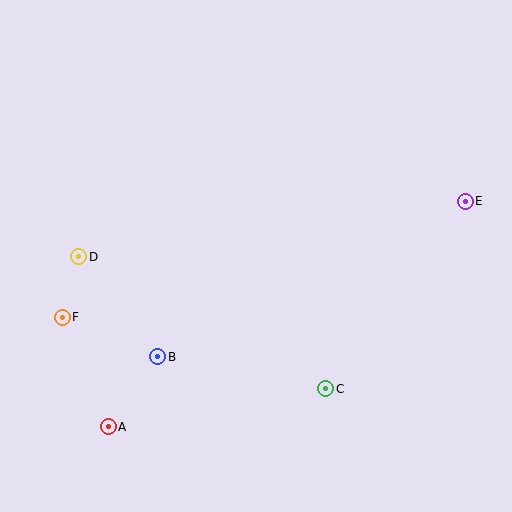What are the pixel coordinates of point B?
Point B is at (158, 357).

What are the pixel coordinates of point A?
Point A is at (108, 427).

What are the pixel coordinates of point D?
Point D is at (79, 257).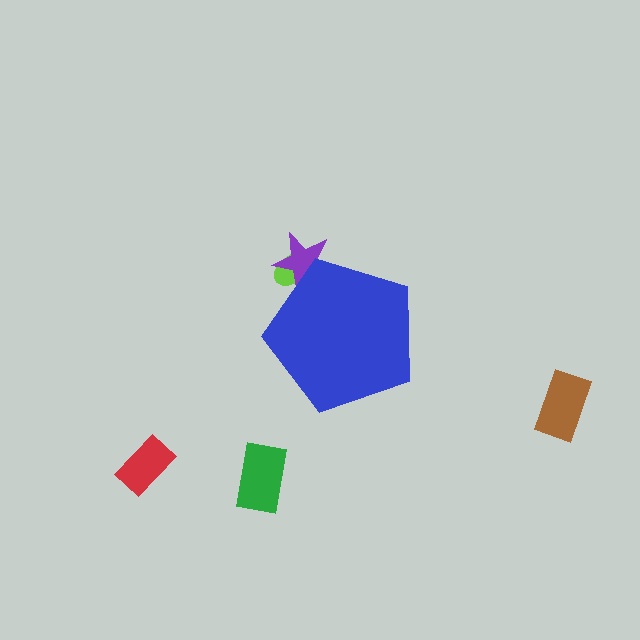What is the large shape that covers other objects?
A blue pentagon.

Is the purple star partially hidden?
Yes, the purple star is partially hidden behind the blue pentagon.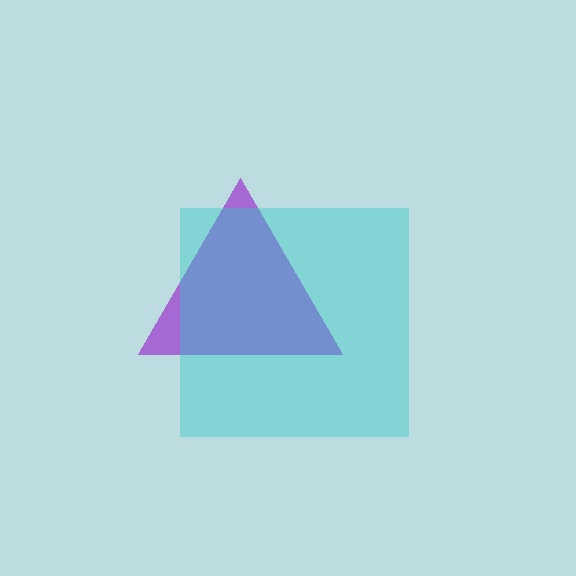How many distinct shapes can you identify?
There are 2 distinct shapes: a purple triangle, a cyan square.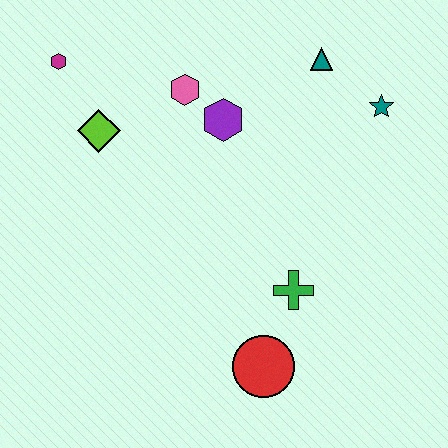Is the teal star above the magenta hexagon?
No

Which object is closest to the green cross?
The red circle is closest to the green cross.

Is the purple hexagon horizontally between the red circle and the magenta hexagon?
Yes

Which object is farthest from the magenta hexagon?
The red circle is farthest from the magenta hexagon.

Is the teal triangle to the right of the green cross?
Yes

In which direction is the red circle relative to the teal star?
The red circle is below the teal star.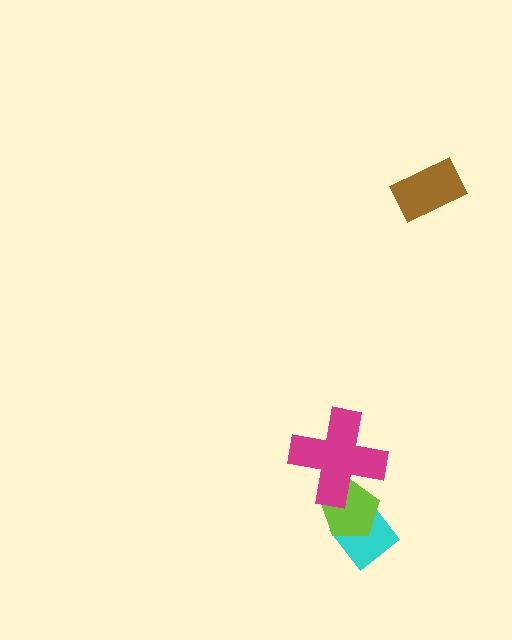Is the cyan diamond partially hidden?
Yes, it is partially covered by another shape.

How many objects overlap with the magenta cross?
1 object overlaps with the magenta cross.